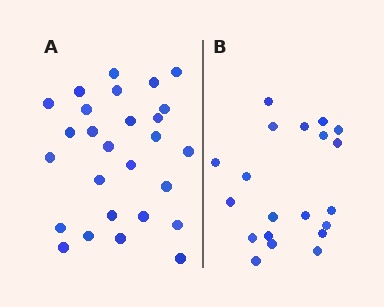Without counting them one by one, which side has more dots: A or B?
Region A (the left region) has more dots.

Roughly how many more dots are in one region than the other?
Region A has roughly 8 or so more dots than region B.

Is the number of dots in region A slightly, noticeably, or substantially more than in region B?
Region A has noticeably more, but not dramatically so. The ratio is roughly 1.4 to 1.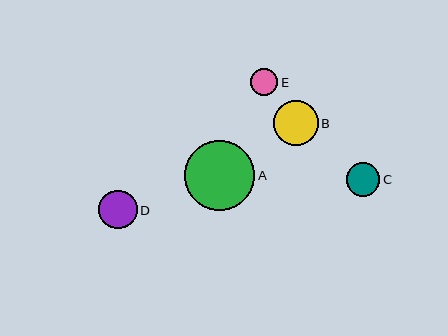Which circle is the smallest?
Circle E is the smallest with a size of approximately 27 pixels.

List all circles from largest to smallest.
From largest to smallest: A, B, D, C, E.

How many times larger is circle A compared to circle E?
Circle A is approximately 2.6 times the size of circle E.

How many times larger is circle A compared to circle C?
Circle A is approximately 2.1 times the size of circle C.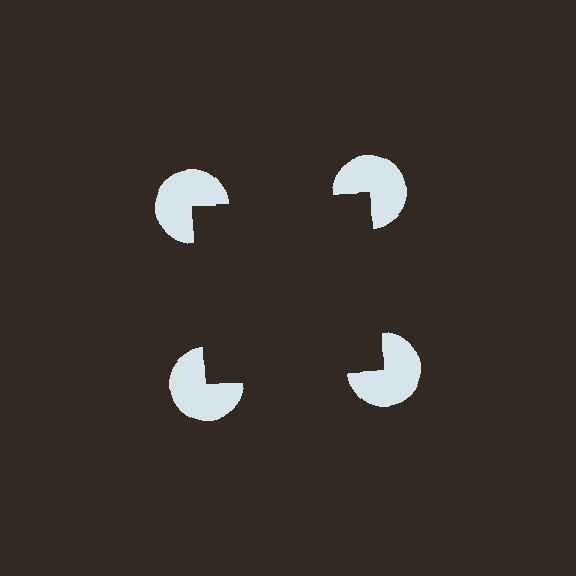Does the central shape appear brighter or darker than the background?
It typically appears slightly darker than the background, even though no actual brightness change is drawn.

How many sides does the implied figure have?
4 sides.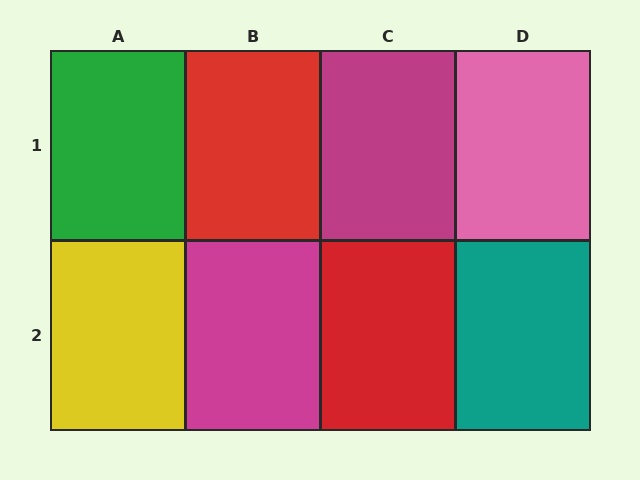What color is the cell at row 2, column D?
Teal.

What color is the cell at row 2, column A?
Yellow.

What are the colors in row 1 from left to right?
Green, red, magenta, pink.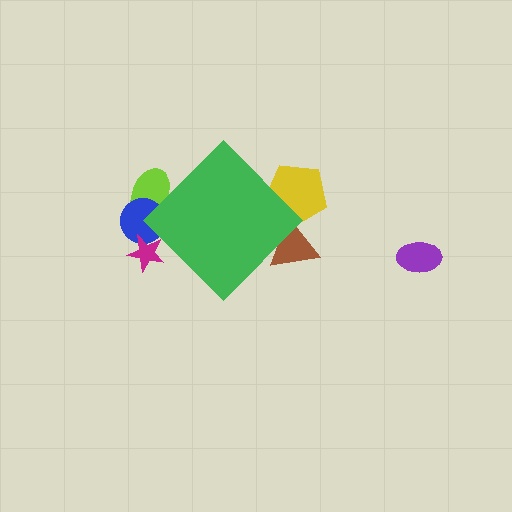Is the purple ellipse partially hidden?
No, the purple ellipse is fully visible.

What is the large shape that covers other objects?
A green diamond.